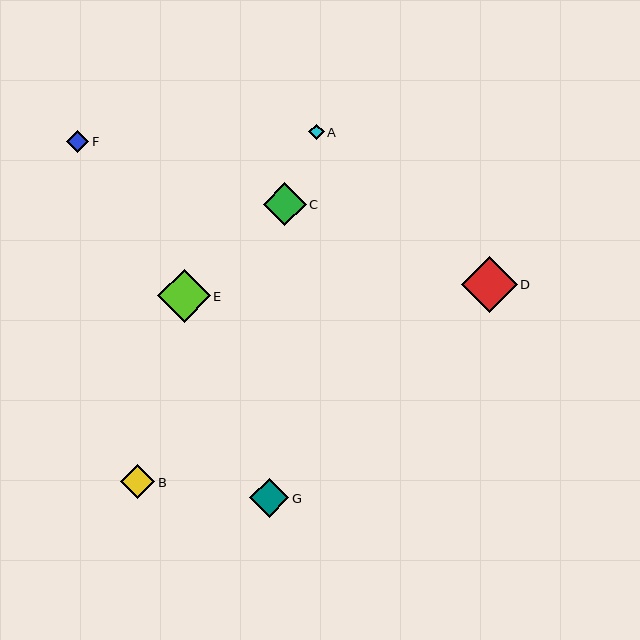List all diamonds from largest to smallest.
From largest to smallest: D, E, C, G, B, F, A.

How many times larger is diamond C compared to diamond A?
Diamond C is approximately 2.7 times the size of diamond A.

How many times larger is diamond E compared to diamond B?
Diamond E is approximately 1.5 times the size of diamond B.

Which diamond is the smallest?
Diamond A is the smallest with a size of approximately 16 pixels.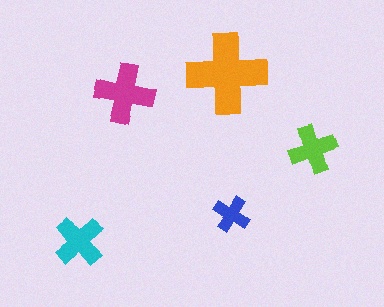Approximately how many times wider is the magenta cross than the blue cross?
About 1.5 times wider.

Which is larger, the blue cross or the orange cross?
The orange one.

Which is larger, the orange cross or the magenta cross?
The orange one.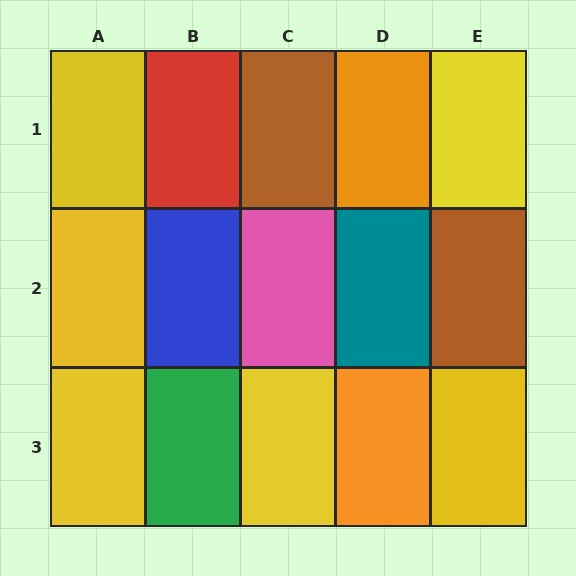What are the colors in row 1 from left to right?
Yellow, red, brown, orange, yellow.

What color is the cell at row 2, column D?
Teal.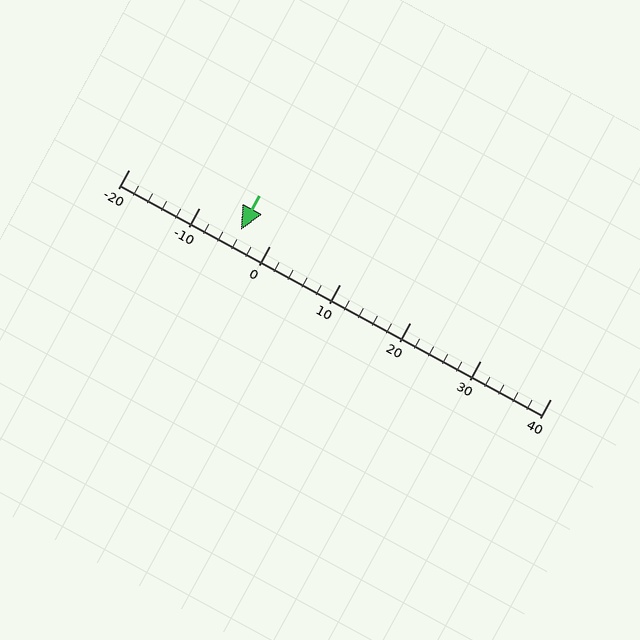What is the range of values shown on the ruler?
The ruler shows values from -20 to 40.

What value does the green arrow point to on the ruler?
The green arrow points to approximately -4.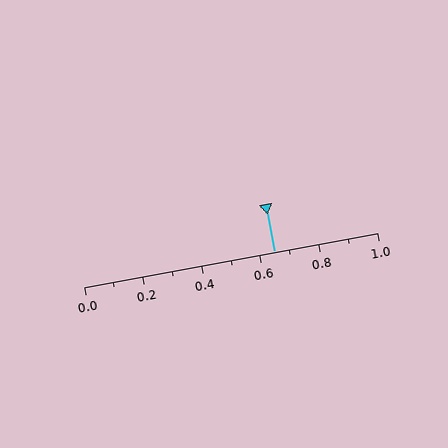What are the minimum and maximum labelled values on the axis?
The axis runs from 0.0 to 1.0.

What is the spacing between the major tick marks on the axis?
The major ticks are spaced 0.2 apart.